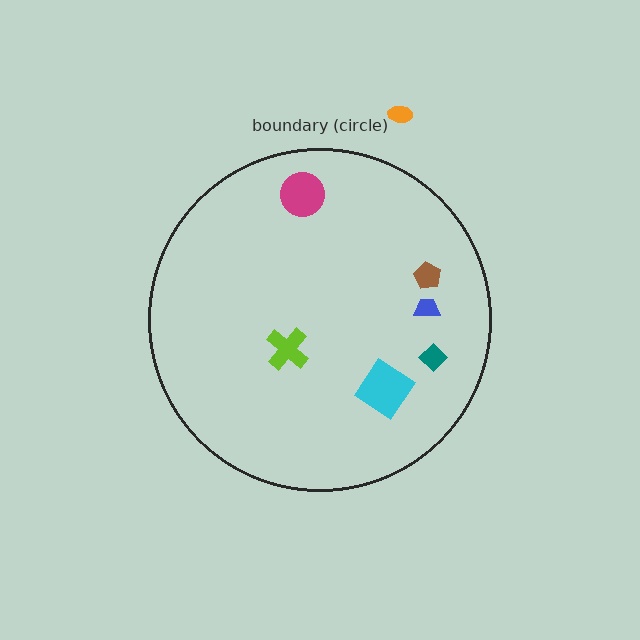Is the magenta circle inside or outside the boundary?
Inside.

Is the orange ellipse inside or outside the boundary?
Outside.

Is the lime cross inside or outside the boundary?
Inside.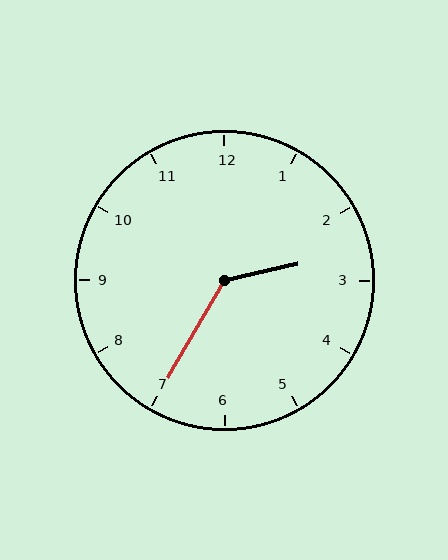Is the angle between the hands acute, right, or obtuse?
It is obtuse.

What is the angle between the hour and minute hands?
Approximately 132 degrees.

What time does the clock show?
2:35.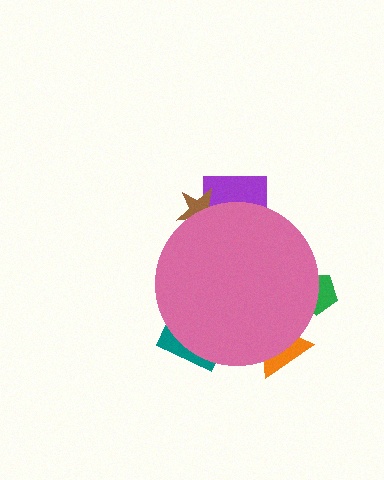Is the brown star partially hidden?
Yes, the brown star is partially hidden behind the pink circle.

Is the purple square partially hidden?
Yes, the purple square is partially hidden behind the pink circle.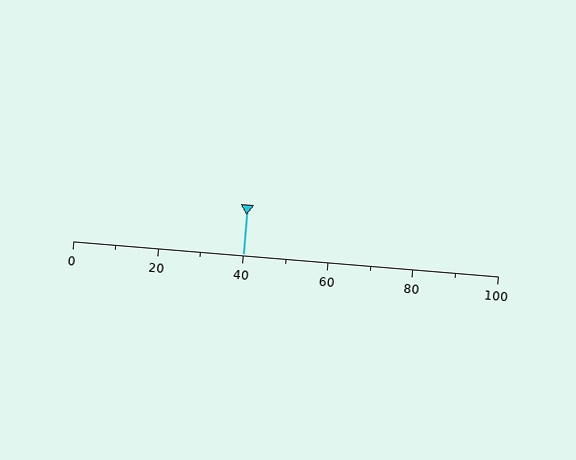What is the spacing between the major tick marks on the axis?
The major ticks are spaced 20 apart.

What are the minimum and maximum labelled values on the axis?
The axis runs from 0 to 100.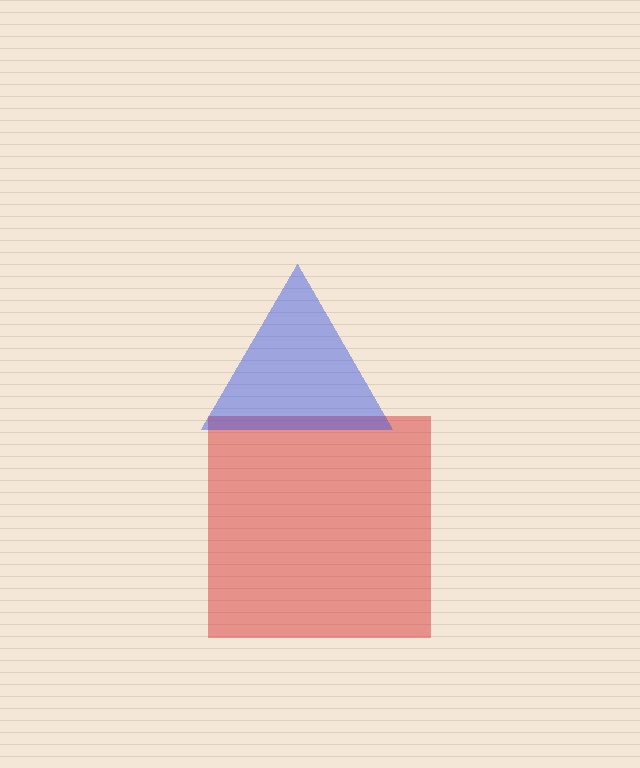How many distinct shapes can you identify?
There are 2 distinct shapes: a red square, a blue triangle.